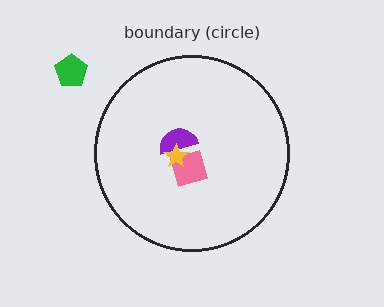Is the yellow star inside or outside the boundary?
Inside.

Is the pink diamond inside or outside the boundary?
Inside.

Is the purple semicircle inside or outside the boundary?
Inside.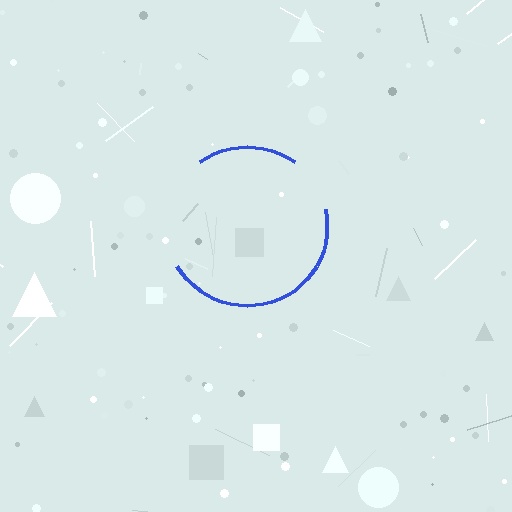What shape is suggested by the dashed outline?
The dashed outline suggests a circle.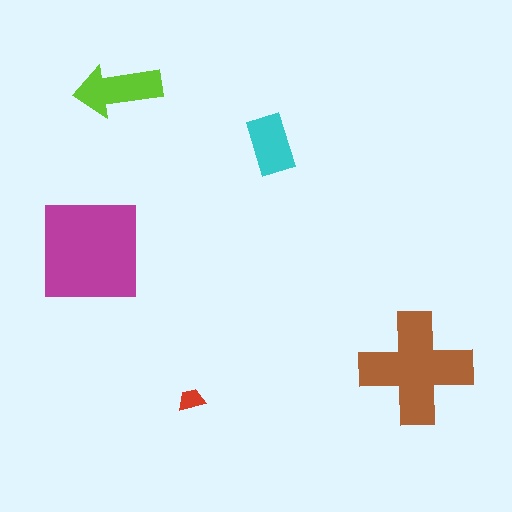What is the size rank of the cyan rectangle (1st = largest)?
4th.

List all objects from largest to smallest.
The magenta square, the brown cross, the lime arrow, the cyan rectangle, the red trapezoid.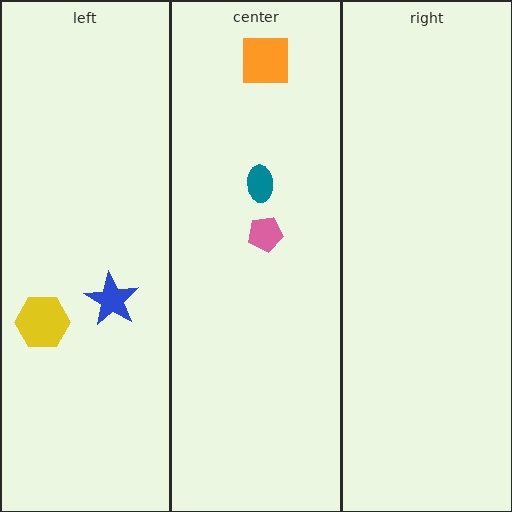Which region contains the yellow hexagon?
The left region.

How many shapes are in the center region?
3.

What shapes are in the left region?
The blue star, the yellow hexagon.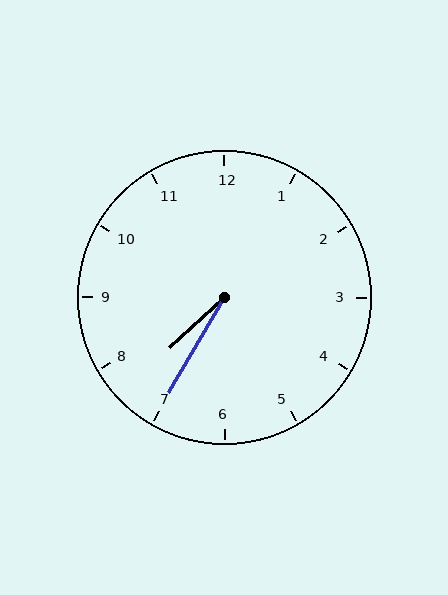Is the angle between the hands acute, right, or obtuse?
It is acute.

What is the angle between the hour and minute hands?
Approximately 18 degrees.